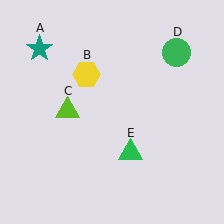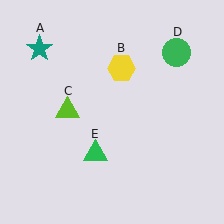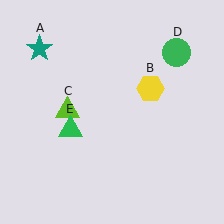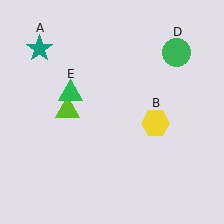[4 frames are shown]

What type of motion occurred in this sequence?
The yellow hexagon (object B), green triangle (object E) rotated clockwise around the center of the scene.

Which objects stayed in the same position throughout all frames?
Teal star (object A) and lime triangle (object C) and green circle (object D) remained stationary.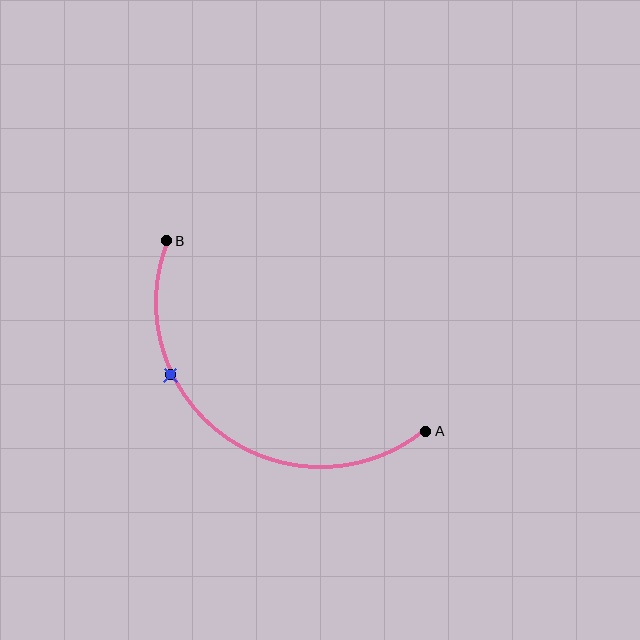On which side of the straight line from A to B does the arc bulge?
The arc bulges below and to the left of the straight line connecting A and B.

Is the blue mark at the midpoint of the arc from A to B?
No. The blue mark lies on the arc but is closer to endpoint B. The arc midpoint would be at the point on the curve equidistant along the arc from both A and B.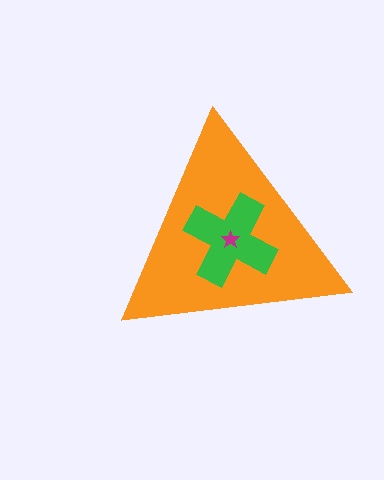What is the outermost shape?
The orange triangle.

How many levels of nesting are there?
3.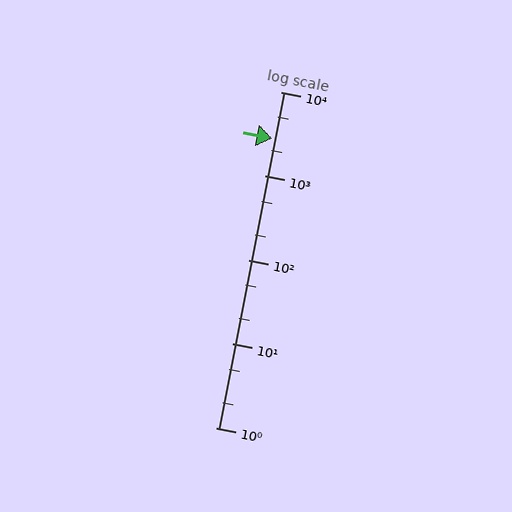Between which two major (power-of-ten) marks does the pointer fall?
The pointer is between 1000 and 10000.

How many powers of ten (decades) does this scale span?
The scale spans 4 decades, from 1 to 10000.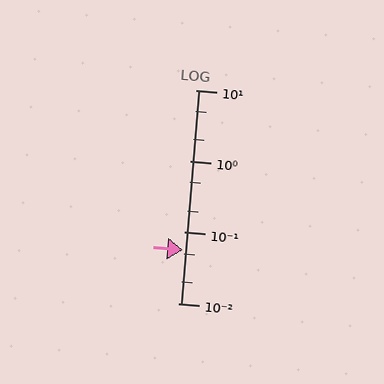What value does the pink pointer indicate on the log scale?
The pointer indicates approximately 0.056.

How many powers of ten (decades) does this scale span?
The scale spans 3 decades, from 0.01 to 10.